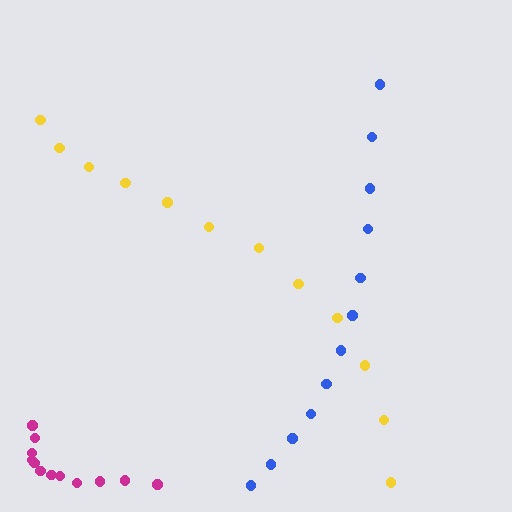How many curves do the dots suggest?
There are 3 distinct paths.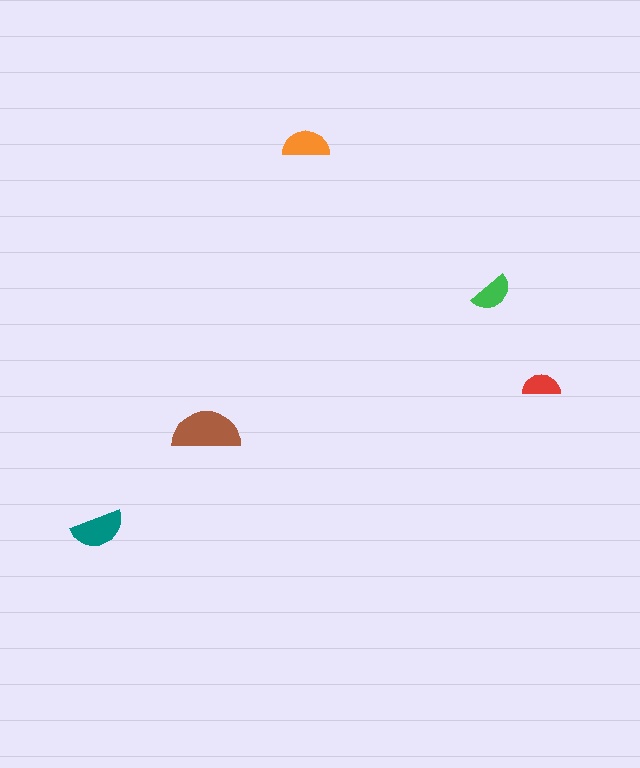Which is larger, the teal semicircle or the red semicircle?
The teal one.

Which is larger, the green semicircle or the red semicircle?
The green one.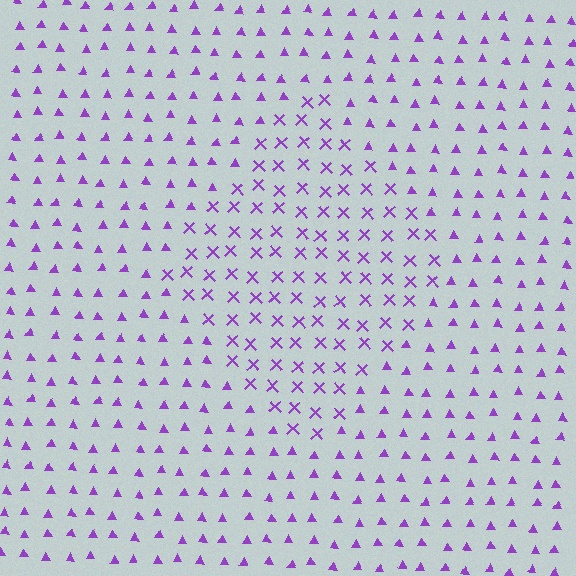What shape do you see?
I see a diamond.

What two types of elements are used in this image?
The image uses X marks inside the diamond region and triangles outside it.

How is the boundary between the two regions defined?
The boundary is defined by a change in element shape: X marks inside vs. triangles outside. All elements share the same color and spacing.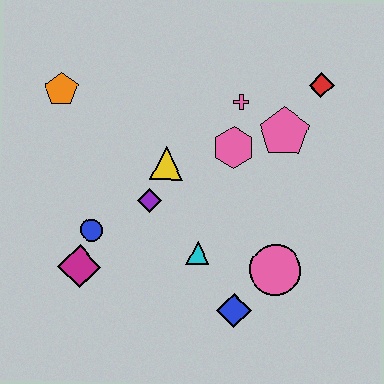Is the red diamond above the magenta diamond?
Yes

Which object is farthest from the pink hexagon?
The magenta diamond is farthest from the pink hexagon.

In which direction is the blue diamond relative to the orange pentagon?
The blue diamond is below the orange pentagon.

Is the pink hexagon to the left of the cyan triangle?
No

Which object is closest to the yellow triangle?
The purple diamond is closest to the yellow triangle.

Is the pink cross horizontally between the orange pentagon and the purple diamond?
No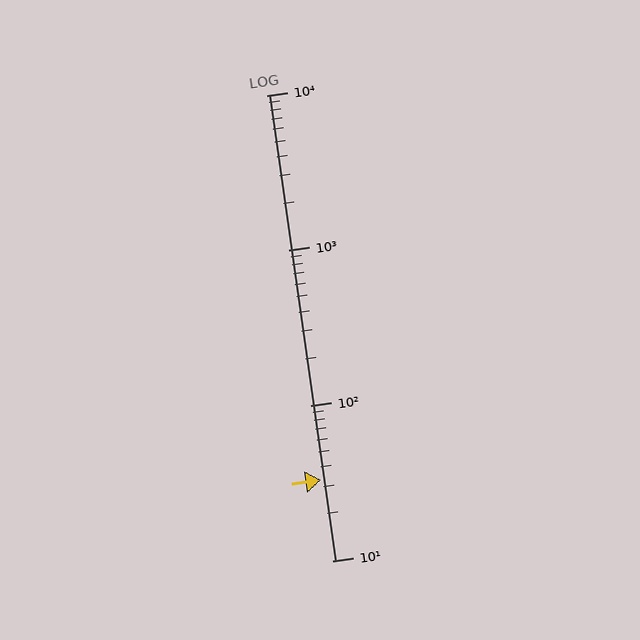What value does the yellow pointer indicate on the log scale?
The pointer indicates approximately 33.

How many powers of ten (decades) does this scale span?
The scale spans 3 decades, from 10 to 10000.